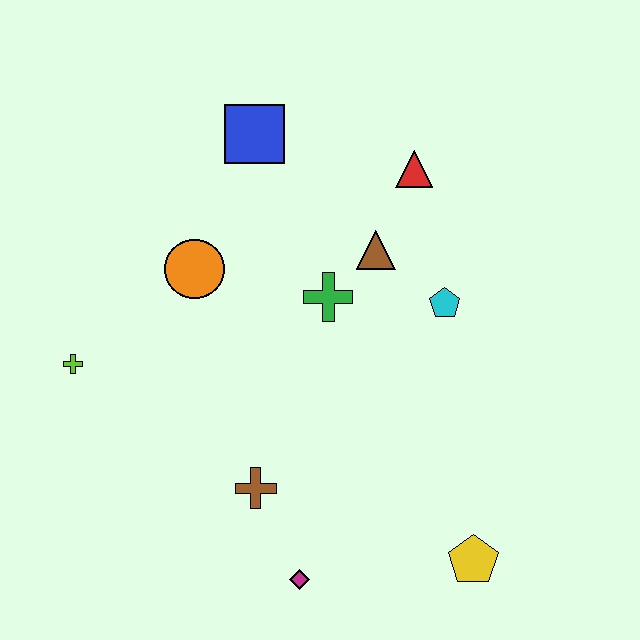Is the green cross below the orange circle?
Yes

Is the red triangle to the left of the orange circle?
No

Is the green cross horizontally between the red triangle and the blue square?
Yes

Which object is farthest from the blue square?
The yellow pentagon is farthest from the blue square.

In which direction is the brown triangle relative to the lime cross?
The brown triangle is to the right of the lime cross.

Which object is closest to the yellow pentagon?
The magenta diamond is closest to the yellow pentagon.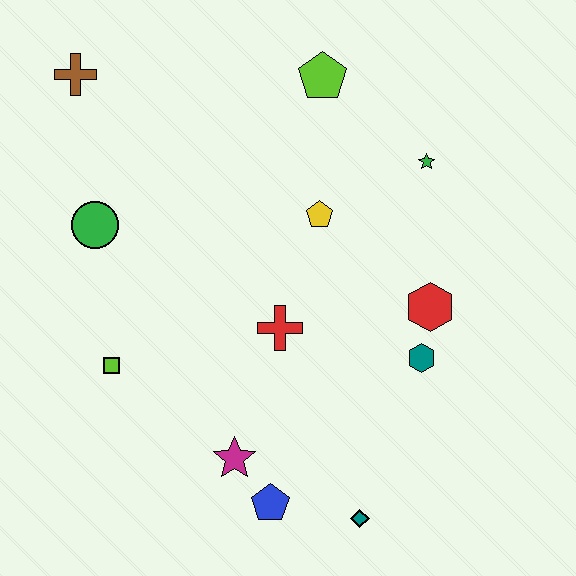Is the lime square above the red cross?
No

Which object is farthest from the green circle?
The teal diamond is farthest from the green circle.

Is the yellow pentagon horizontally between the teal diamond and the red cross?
Yes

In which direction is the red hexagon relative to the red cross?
The red hexagon is to the right of the red cross.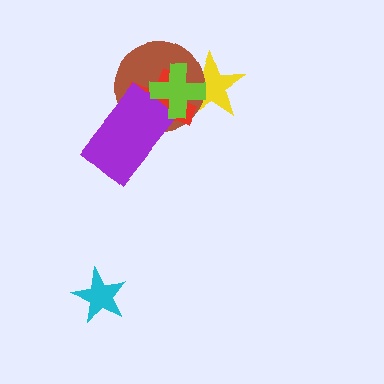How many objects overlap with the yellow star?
3 objects overlap with the yellow star.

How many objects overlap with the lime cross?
3 objects overlap with the lime cross.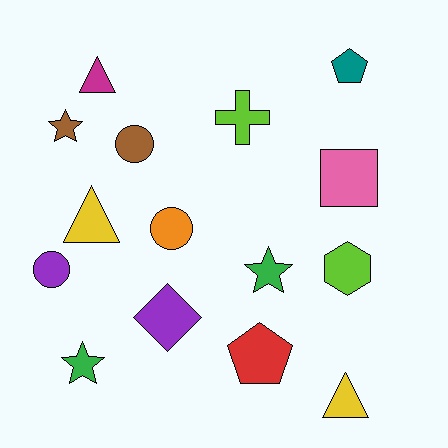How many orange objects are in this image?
There is 1 orange object.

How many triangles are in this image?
There are 3 triangles.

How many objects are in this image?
There are 15 objects.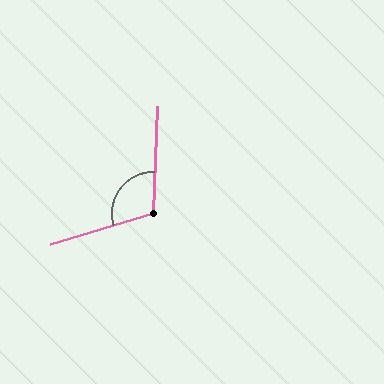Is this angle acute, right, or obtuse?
It is obtuse.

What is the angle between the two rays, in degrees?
Approximately 108 degrees.